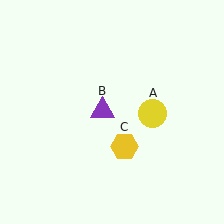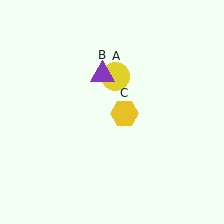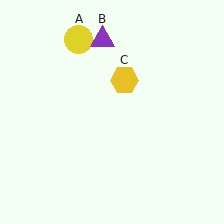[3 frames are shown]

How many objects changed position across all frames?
3 objects changed position: yellow circle (object A), purple triangle (object B), yellow hexagon (object C).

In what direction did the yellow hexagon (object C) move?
The yellow hexagon (object C) moved up.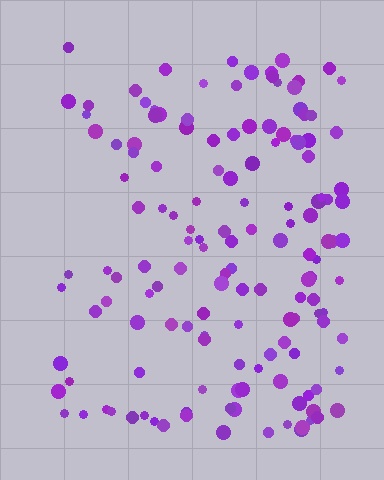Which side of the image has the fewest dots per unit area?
The left.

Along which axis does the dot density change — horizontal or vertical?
Horizontal.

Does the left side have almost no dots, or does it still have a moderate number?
Still a moderate number, just noticeably fewer than the right.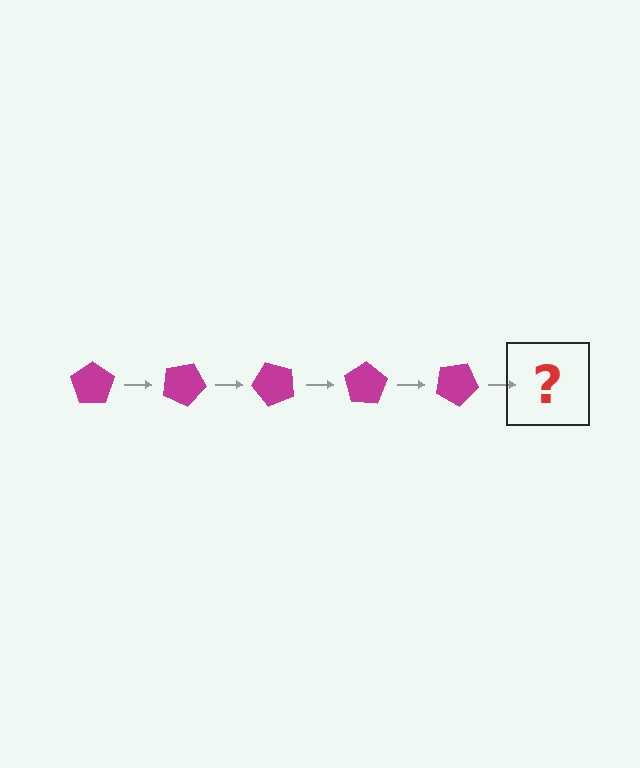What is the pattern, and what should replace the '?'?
The pattern is that the pentagon rotates 25 degrees each step. The '?' should be a magenta pentagon rotated 125 degrees.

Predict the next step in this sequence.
The next step is a magenta pentagon rotated 125 degrees.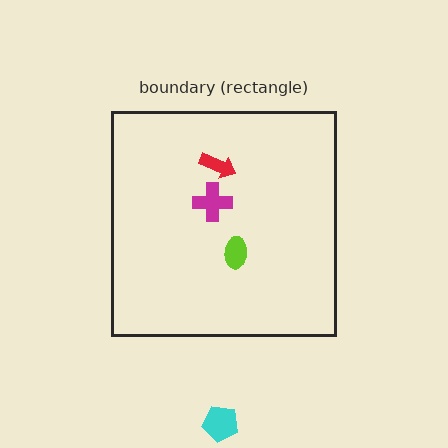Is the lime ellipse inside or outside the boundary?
Inside.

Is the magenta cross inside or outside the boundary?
Inside.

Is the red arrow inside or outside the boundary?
Inside.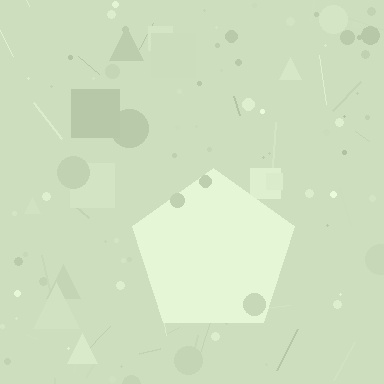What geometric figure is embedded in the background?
A pentagon is embedded in the background.